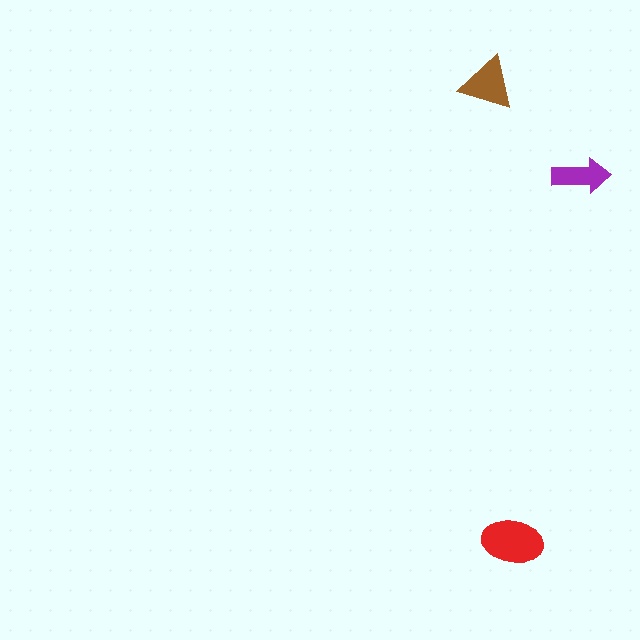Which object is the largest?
The red ellipse.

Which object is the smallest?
The purple arrow.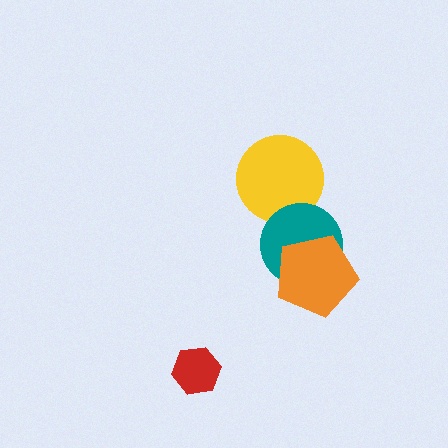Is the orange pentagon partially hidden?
No, no other shape covers it.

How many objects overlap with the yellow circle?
1 object overlaps with the yellow circle.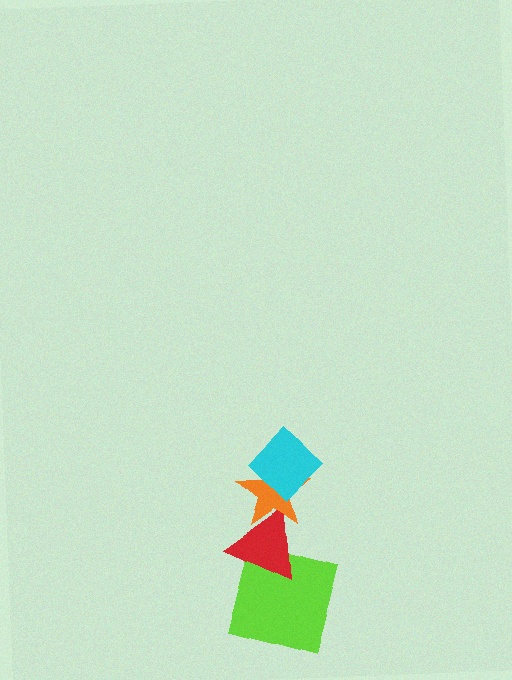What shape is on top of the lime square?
The red triangle is on top of the lime square.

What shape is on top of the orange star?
The cyan diamond is on top of the orange star.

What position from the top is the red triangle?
The red triangle is 3rd from the top.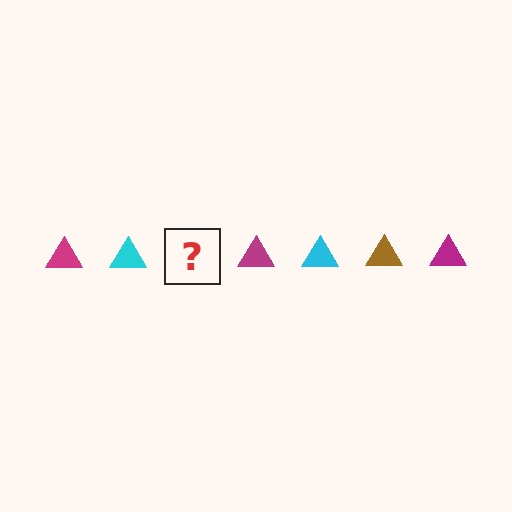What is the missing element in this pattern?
The missing element is a brown triangle.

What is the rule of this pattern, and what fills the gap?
The rule is that the pattern cycles through magenta, cyan, brown triangles. The gap should be filled with a brown triangle.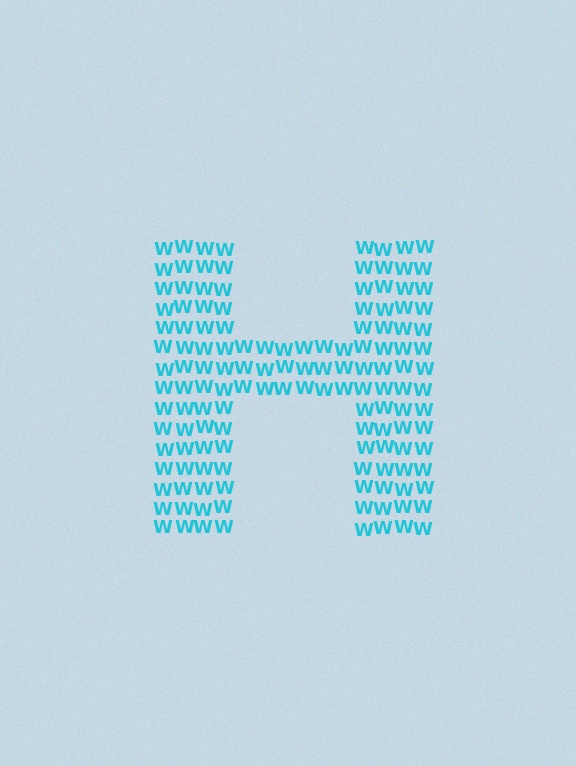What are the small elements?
The small elements are letter W's.